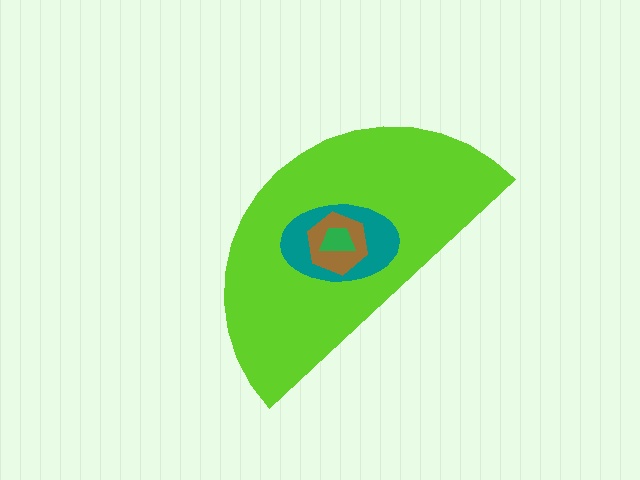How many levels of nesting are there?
4.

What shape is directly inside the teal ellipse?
The brown hexagon.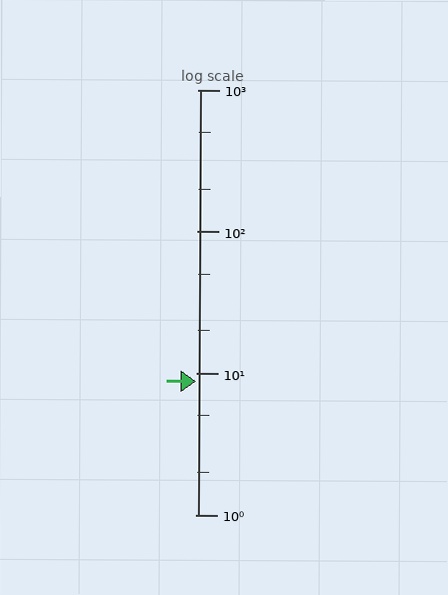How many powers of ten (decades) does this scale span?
The scale spans 3 decades, from 1 to 1000.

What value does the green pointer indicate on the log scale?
The pointer indicates approximately 8.8.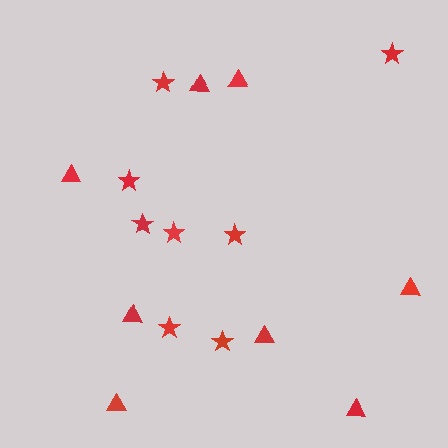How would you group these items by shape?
There are 2 groups: one group of triangles (8) and one group of stars (8).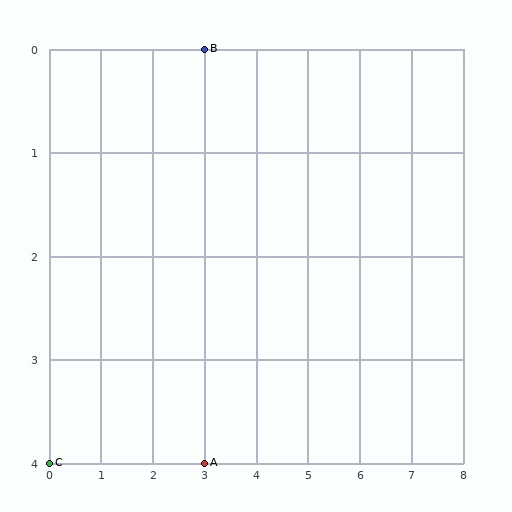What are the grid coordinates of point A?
Point A is at grid coordinates (3, 4).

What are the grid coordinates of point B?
Point B is at grid coordinates (3, 0).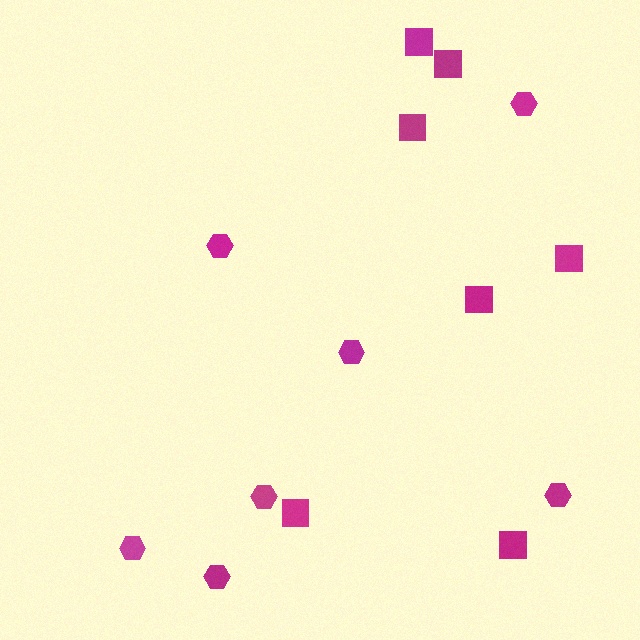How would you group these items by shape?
There are 2 groups: one group of hexagons (7) and one group of squares (7).